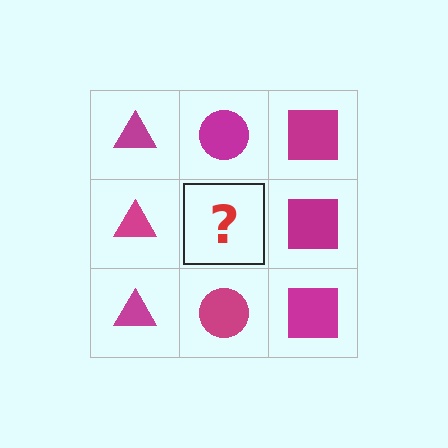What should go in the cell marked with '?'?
The missing cell should contain a magenta circle.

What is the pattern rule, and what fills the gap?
The rule is that each column has a consistent shape. The gap should be filled with a magenta circle.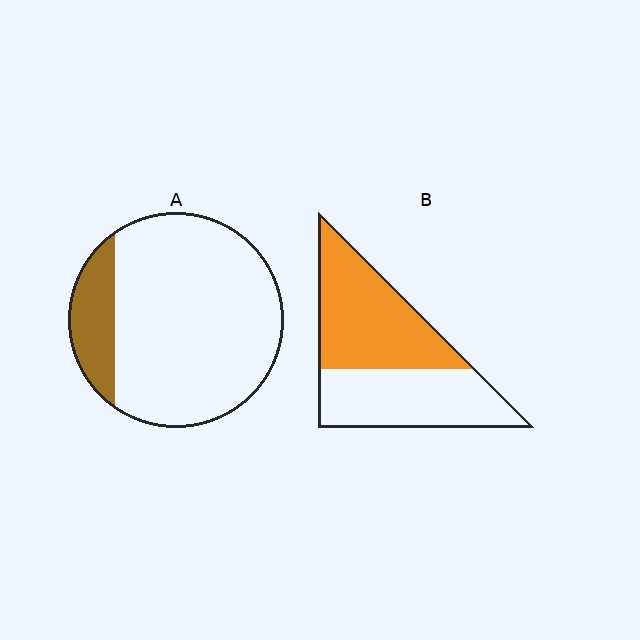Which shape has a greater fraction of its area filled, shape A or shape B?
Shape B.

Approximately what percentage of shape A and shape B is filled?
A is approximately 15% and B is approximately 55%.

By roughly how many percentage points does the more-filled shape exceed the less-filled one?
By roughly 35 percentage points (B over A).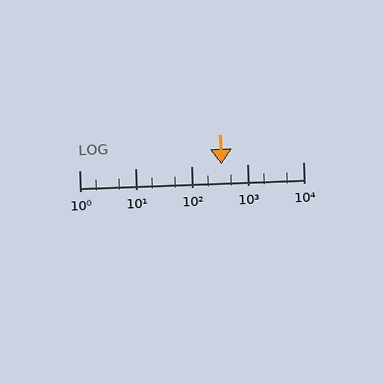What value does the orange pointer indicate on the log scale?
The pointer indicates approximately 350.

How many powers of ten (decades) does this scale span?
The scale spans 4 decades, from 1 to 10000.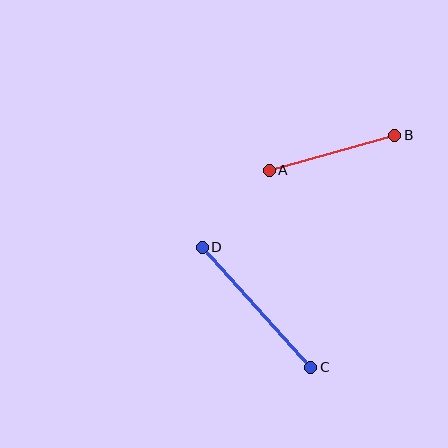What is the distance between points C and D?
The distance is approximately 162 pixels.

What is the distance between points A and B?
The distance is approximately 130 pixels.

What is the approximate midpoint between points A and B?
The midpoint is at approximately (332, 153) pixels.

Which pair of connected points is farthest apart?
Points C and D are farthest apart.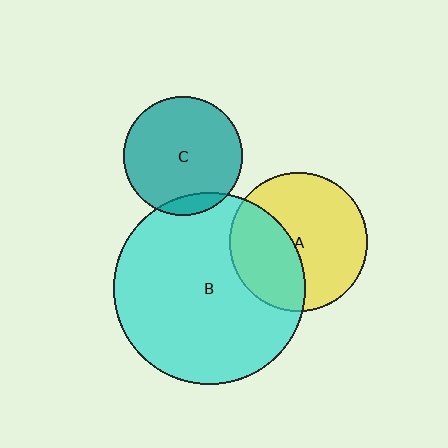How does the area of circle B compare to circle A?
Approximately 1.9 times.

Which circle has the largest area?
Circle B (cyan).